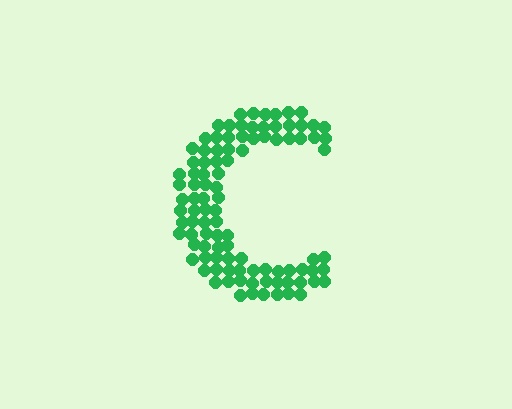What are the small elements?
The small elements are circles.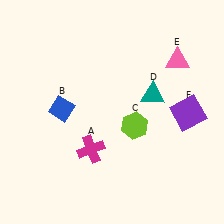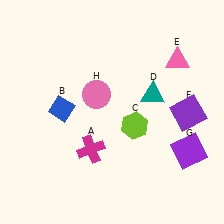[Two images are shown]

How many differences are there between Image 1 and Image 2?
There are 2 differences between the two images.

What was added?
A purple square (G), a pink circle (H) were added in Image 2.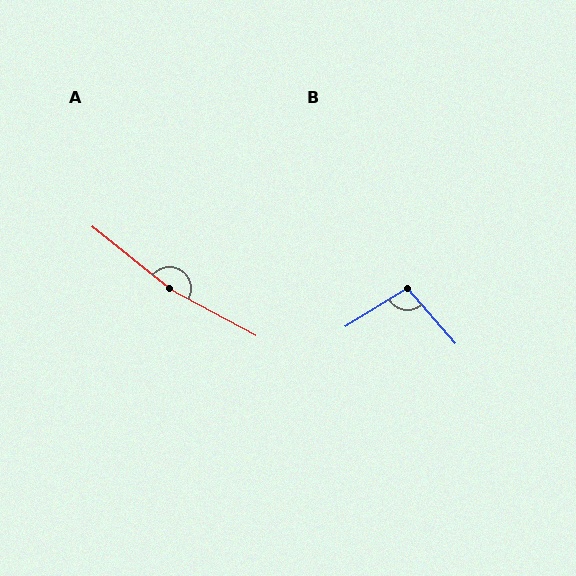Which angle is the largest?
A, at approximately 170 degrees.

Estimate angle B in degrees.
Approximately 100 degrees.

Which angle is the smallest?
B, at approximately 100 degrees.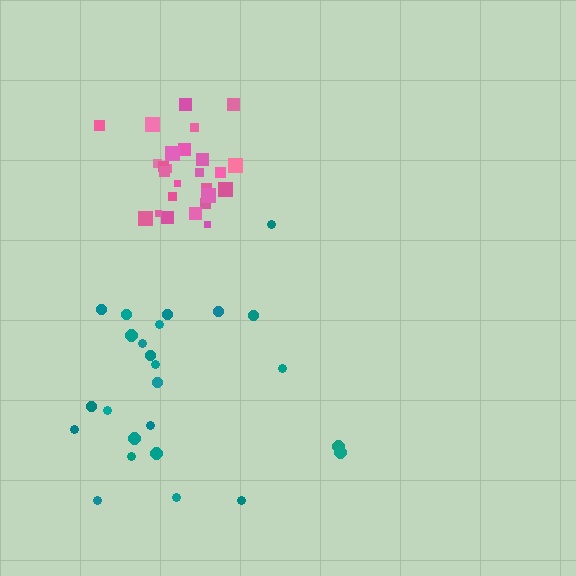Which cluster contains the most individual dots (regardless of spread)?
Pink (27).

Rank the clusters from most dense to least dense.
pink, teal.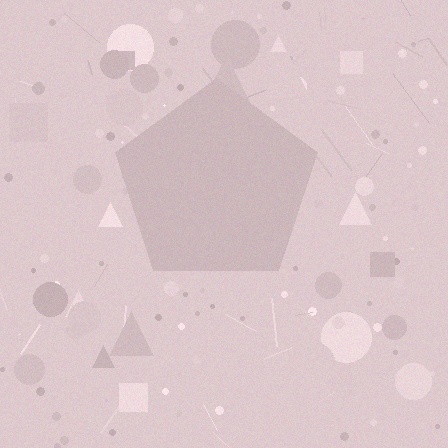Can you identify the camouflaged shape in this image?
The camouflaged shape is a pentagon.